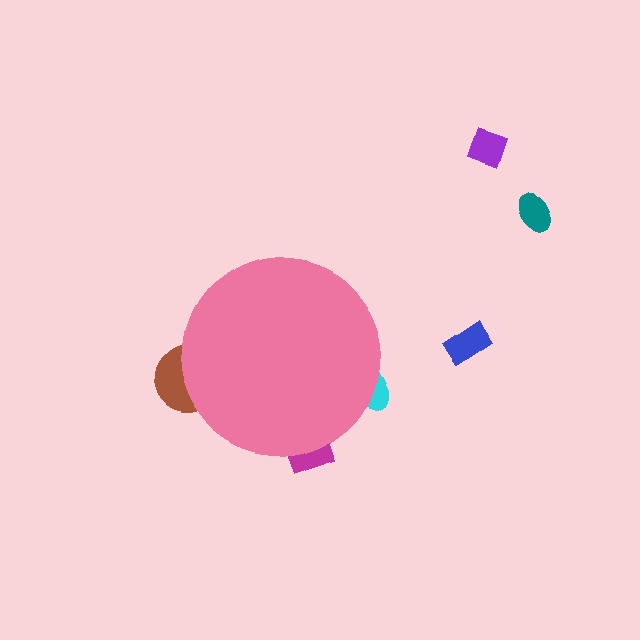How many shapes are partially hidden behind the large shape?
3 shapes are partially hidden.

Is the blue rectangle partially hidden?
No, the blue rectangle is fully visible.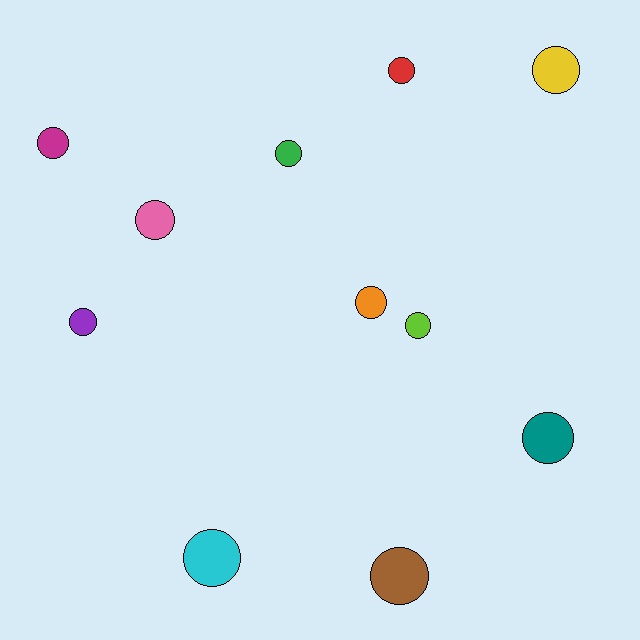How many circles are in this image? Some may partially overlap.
There are 11 circles.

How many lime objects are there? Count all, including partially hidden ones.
There is 1 lime object.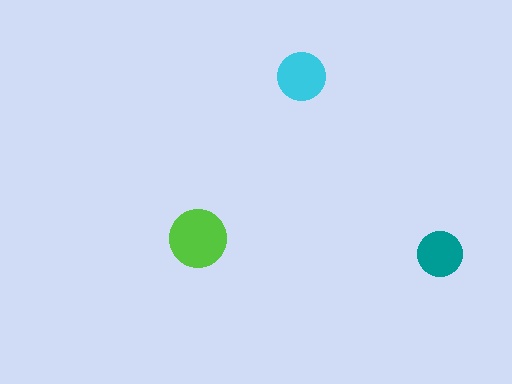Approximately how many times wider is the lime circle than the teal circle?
About 1.5 times wider.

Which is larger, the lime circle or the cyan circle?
The lime one.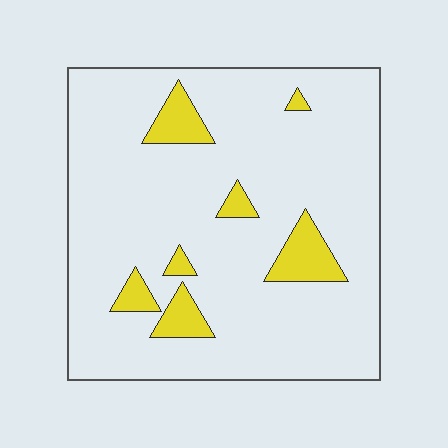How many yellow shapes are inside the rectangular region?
7.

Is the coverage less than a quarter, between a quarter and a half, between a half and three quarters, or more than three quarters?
Less than a quarter.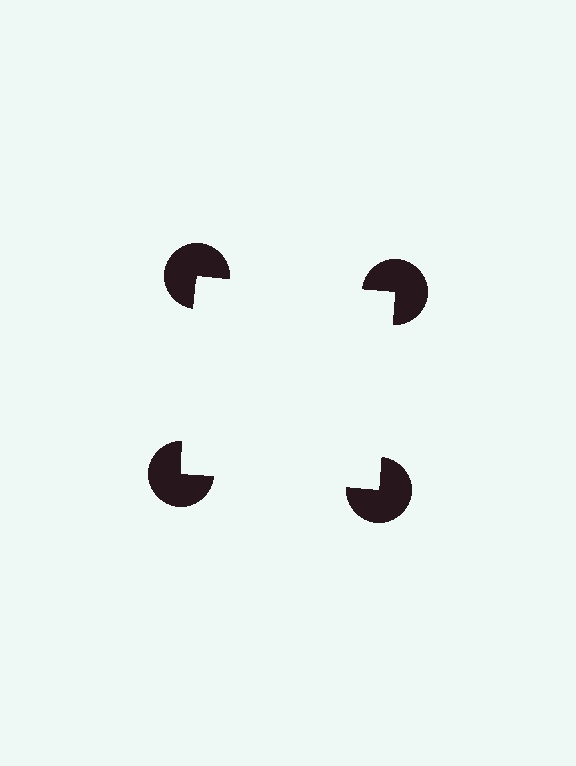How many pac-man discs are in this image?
There are 4 — one at each vertex of the illusory square.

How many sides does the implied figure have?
4 sides.